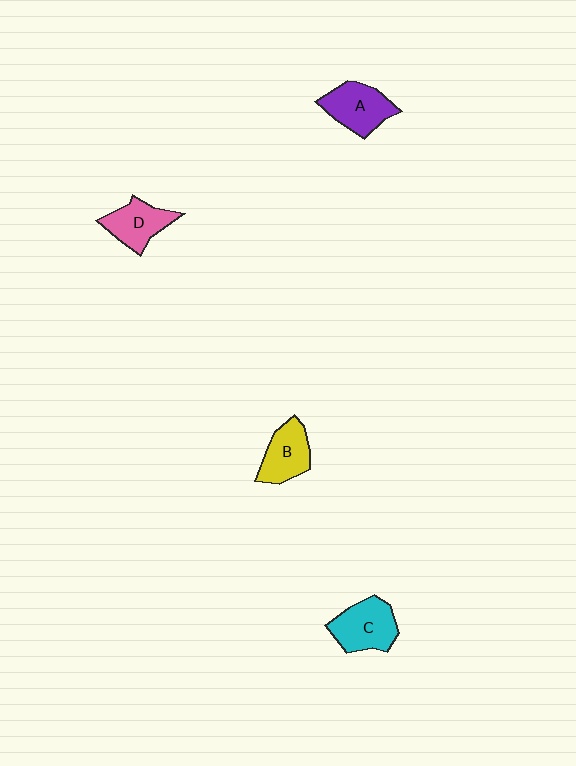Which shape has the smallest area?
Shape D (pink).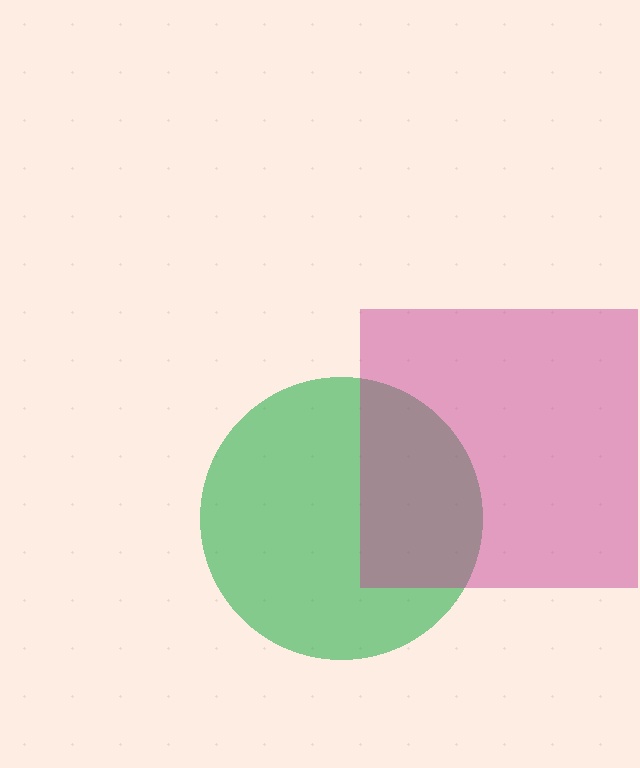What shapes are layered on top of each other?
The layered shapes are: a green circle, a magenta square.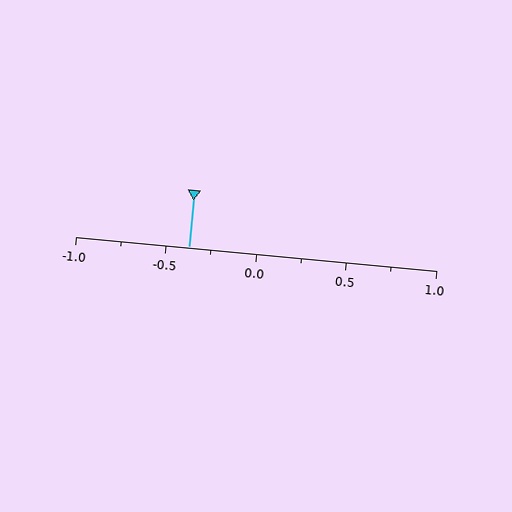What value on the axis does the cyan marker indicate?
The marker indicates approximately -0.38.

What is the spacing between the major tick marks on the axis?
The major ticks are spaced 0.5 apart.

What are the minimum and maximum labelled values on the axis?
The axis runs from -1.0 to 1.0.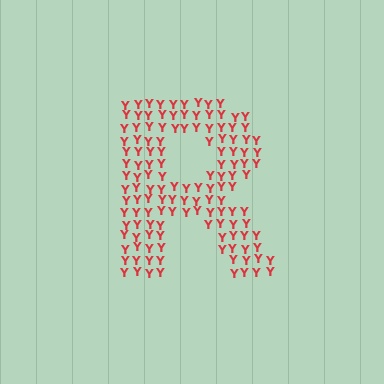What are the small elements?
The small elements are letter Y's.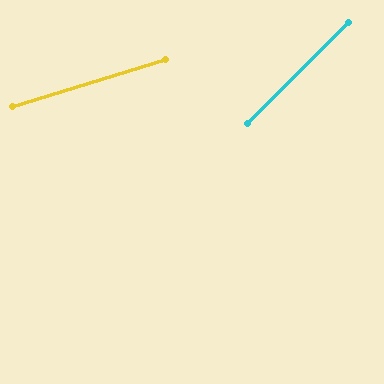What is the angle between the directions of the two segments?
Approximately 28 degrees.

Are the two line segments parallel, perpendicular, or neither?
Neither parallel nor perpendicular — they differ by about 28°.